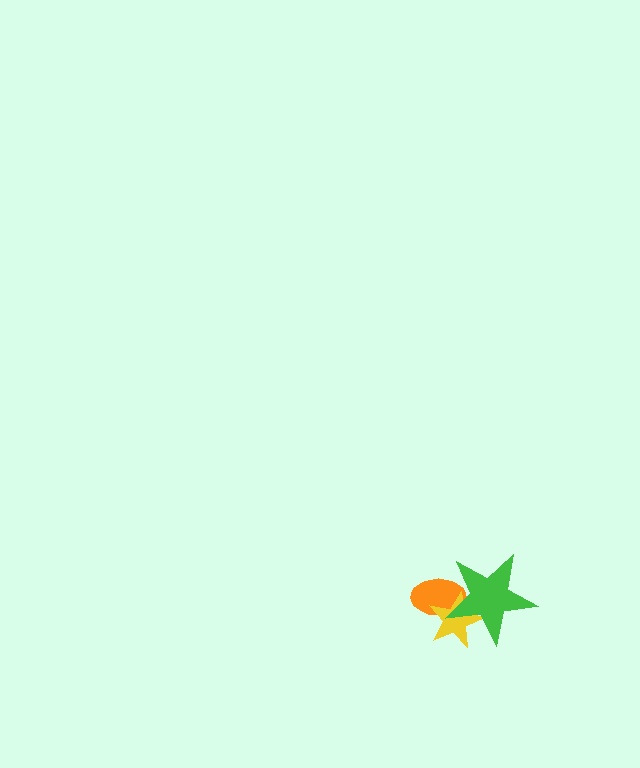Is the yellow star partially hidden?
Yes, it is partially covered by another shape.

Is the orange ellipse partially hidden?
Yes, it is partially covered by another shape.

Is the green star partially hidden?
No, no other shape covers it.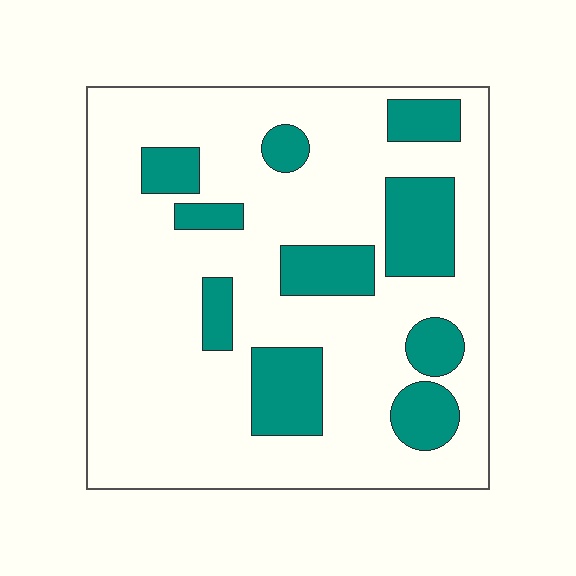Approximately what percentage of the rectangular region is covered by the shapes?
Approximately 25%.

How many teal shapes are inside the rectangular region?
10.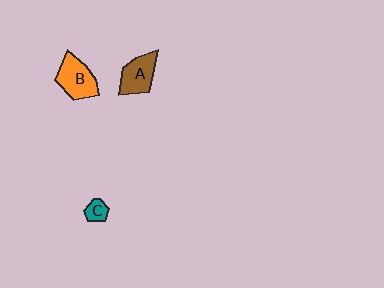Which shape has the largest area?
Shape B (orange).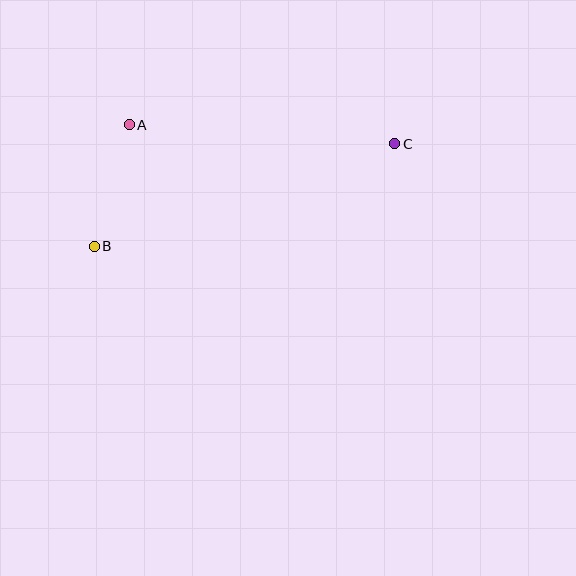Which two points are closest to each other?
Points A and B are closest to each other.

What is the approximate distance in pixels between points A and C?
The distance between A and C is approximately 266 pixels.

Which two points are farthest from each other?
Points B and C are farthest from each other.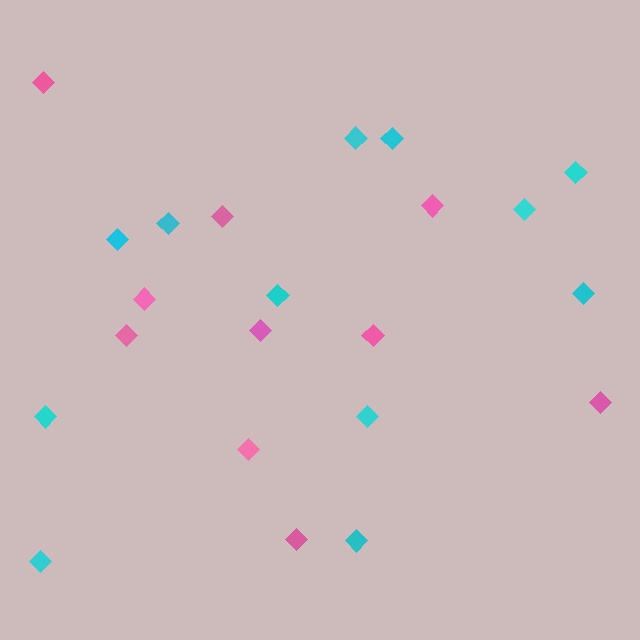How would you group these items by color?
There are 2 groups: one group of cyan diamonds (12) and one group of pink diamonds (10).